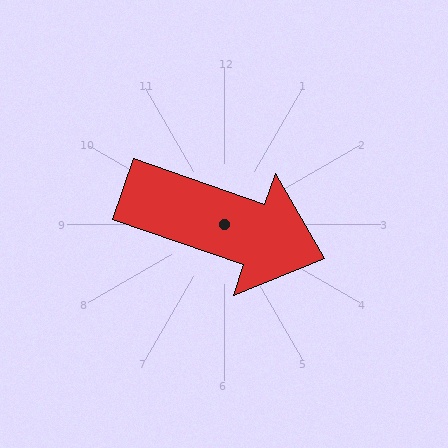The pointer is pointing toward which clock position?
Roughly 4 o'clock.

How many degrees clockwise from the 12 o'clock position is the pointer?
Approximately 109 degrees.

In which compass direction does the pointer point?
East.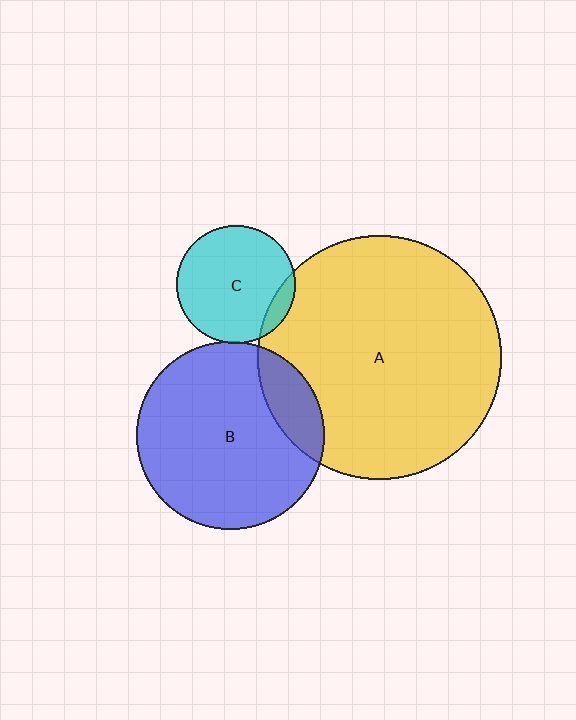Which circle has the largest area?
Circle A (yellow).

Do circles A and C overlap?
Yes.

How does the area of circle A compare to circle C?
Approximately 4.2 times.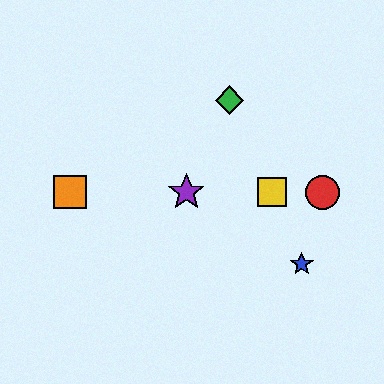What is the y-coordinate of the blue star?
The blue star is at y≈264.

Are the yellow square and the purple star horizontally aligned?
Yes, both are at y≈192.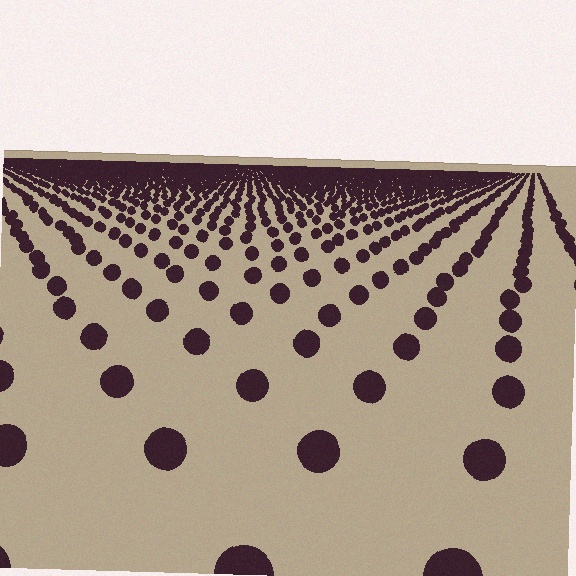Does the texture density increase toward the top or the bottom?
Density increases toward the top.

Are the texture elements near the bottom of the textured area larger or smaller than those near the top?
Larger. Near the bottom, elements are closer to the viewer and appear at a bigger on-screen size.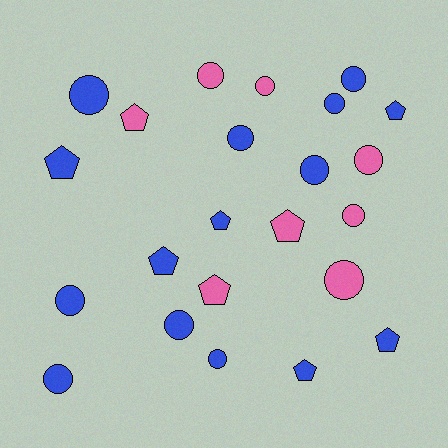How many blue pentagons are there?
There are 6 blue pentagons.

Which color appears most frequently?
Blue, with 15 objects.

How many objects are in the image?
There are 23 objects.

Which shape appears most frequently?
Circle, with 14 objects.